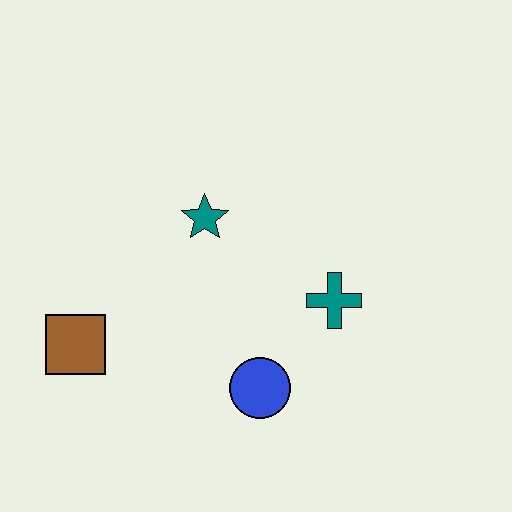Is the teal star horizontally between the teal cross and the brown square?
Yes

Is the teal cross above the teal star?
No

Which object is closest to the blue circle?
The teal cross is closest to the blue circle.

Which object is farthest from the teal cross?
The brown square is farthest from the teal cross.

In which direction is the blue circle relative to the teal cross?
The blue circle is below the teal cross.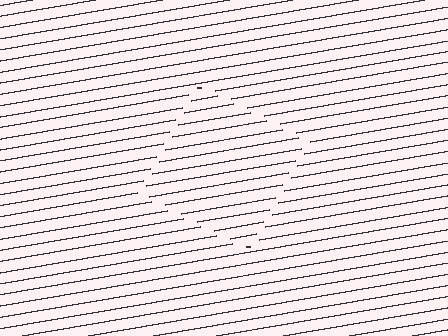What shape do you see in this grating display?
An illusory square. The interior of the shape contains the same grating, shifted by half a period — the contour is defined by the phase discontinuity where line-ends from the inner and outer gratings abut.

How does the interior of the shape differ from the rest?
The interior of the shape contains the same grating, shifted by half a period — the contour is defined by the phase discontinuity where line-ends from the inner and outer gratings abut.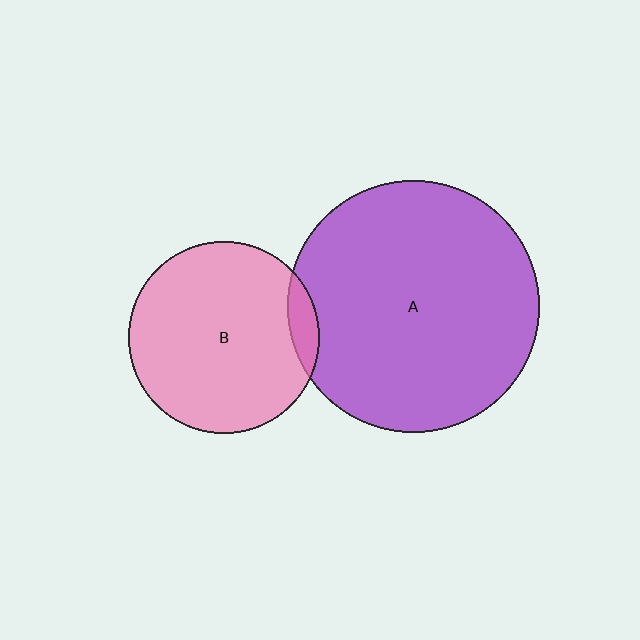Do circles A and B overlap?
Yes.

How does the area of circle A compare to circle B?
Approximately 1.7 times.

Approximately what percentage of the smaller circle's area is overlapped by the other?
Approximately 10%.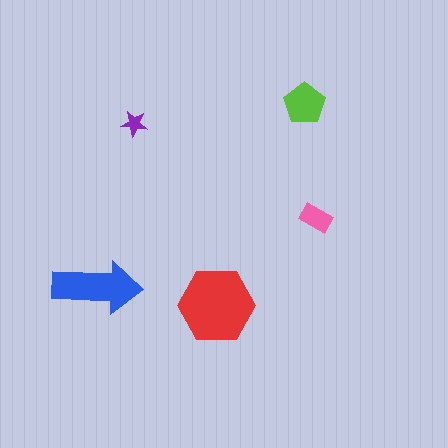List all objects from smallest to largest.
The purple star, the pink rectangle, the lime pentagon, the blue arrow, the red hexagon.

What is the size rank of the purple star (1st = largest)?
5th.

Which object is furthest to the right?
The pink rectangle is rightmost.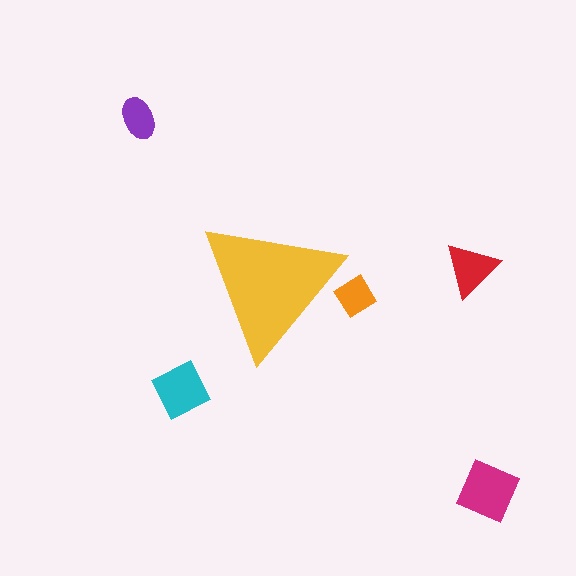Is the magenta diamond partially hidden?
No, the magenta diamond is fully visible.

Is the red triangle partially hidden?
No, the red triangle is fully visible.